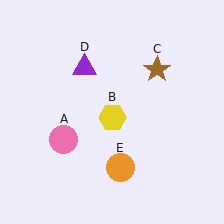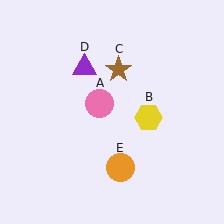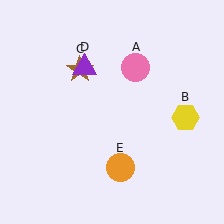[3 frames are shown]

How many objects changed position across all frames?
3 objects changed position: pink circle (object A), yellow hexagon (object B), brown star (object C).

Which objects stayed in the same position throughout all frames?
Purple triangle (object D) and orange circle (object E) remained stationary.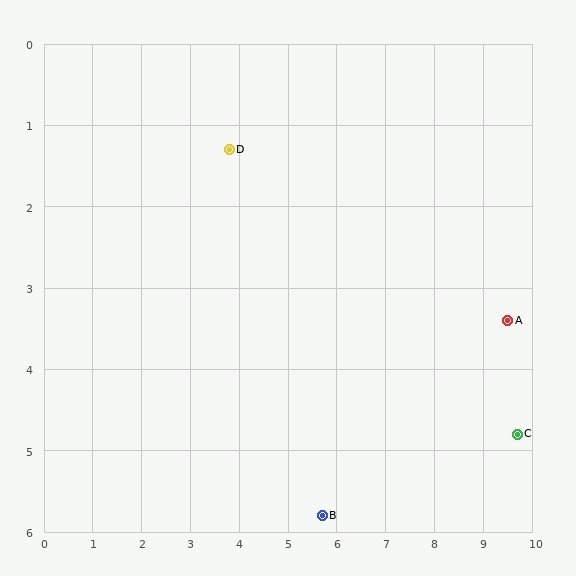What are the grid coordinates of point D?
Point D is at approximately (3.8, 1.3).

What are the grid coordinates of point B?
Point B is at approximately (5.7, 5.8).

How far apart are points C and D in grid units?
Points C and D are about 6.9 grid units apart.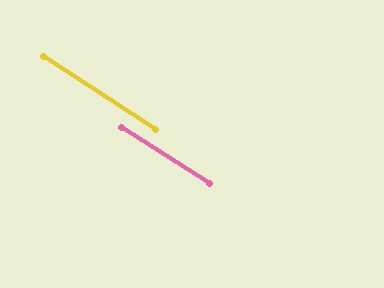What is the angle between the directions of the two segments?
Approximately 1 degree.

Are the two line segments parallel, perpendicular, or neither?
Parallel — their directions differ by only 1.0°.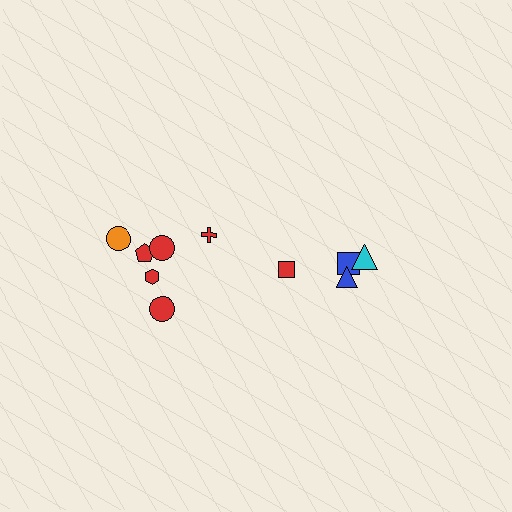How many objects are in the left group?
There are 6 objects.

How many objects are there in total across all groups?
There are 10 objects.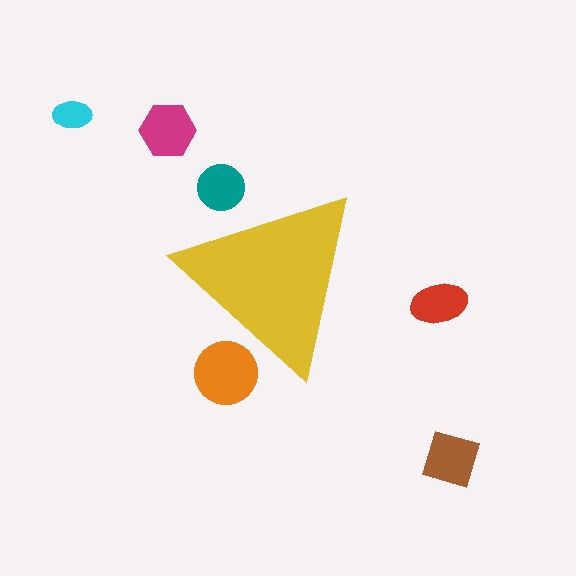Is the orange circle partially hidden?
Yes, the orange circle is partially hidden behind the yellow triangle.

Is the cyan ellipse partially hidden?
No, the cyan ellipse is fully visible.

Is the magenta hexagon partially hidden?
No, the magenta hexagon is fully visible.